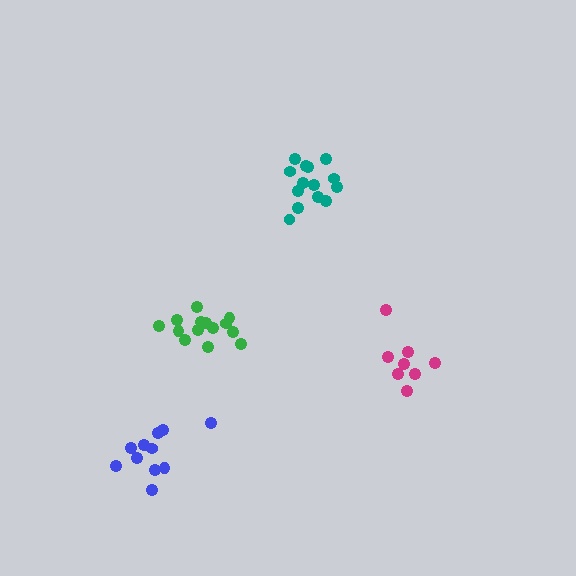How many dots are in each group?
Group 1: 8 dots, Group 2: 11 dots, Group 3: 14 dots, Group 4: 14 dots (47 total).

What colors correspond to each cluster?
The clusters are colored: magenta, blue, teal, green.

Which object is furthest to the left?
The blue cluster is leftmost.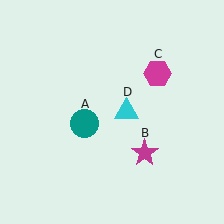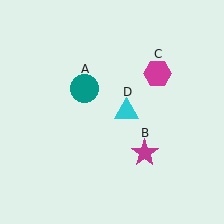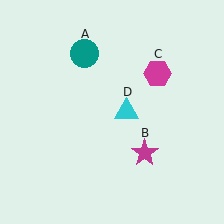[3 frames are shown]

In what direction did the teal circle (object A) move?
The teal circle (object A) moved up.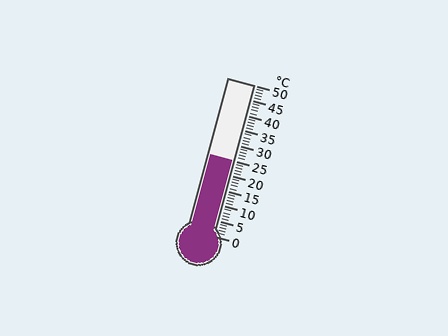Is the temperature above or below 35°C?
The temperature is below 35°C.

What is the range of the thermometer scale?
The thermometer scale ranges from 0°C to 50°C.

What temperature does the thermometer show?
The thermometer shows approximately 25°C.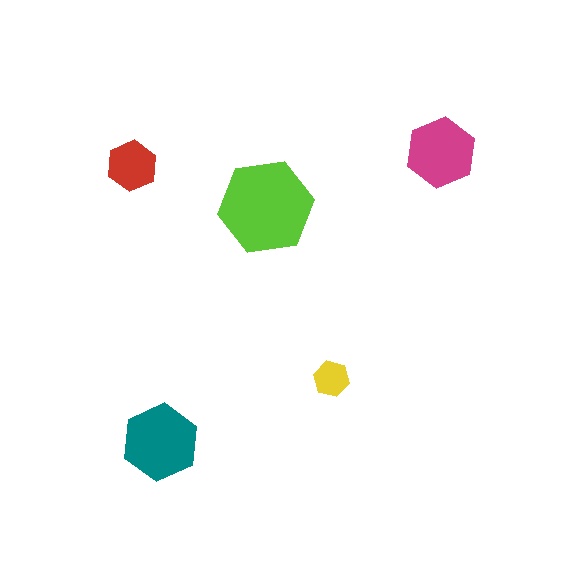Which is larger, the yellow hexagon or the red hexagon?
The red one.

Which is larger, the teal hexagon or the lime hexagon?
The lime one.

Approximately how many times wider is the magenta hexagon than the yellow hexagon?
About 2 times wider.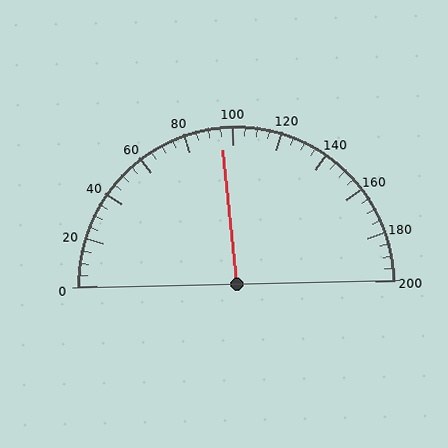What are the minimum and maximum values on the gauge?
The gauge ranges from 0 to 200.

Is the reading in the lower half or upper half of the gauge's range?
The reading is in the lower half of the range (0 to 200).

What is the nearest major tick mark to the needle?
The nearest major tick mark is 100.